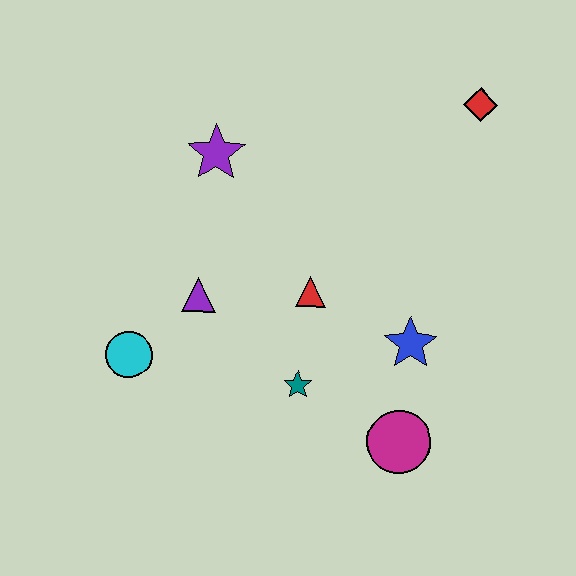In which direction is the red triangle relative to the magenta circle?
The red triangle is above the magenta circle.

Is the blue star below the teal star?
No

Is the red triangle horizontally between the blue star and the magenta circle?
No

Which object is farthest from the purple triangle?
The red diamond is farthest from the purple triangle.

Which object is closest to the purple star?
The purple triangle is closest to the purple star.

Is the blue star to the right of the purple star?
Yes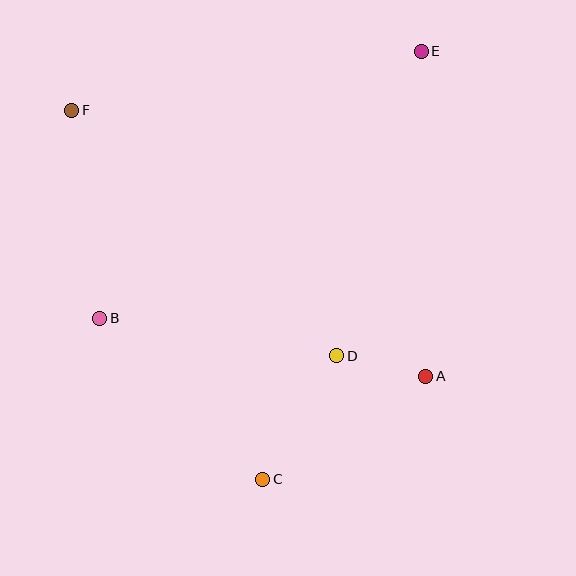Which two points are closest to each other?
Points A and D are closest to each other.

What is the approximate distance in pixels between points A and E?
The distance between A and E is approximately 325 pixels.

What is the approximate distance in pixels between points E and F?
The distance between E and F is approximately 355 pixels.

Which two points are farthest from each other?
Points C and E are farthest from each other.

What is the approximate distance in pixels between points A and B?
The distance between A and B is approximately 331 pixels.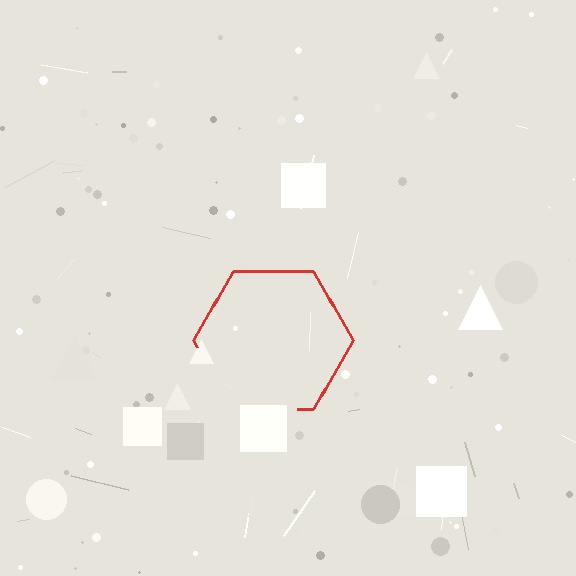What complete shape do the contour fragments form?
The contour fragments form a hexagon.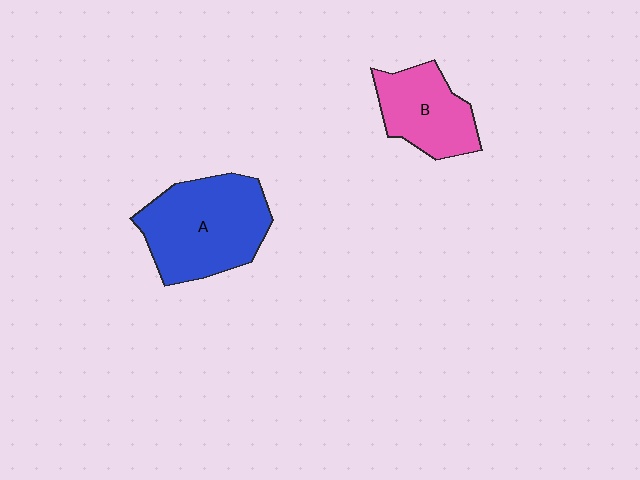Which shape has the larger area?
Shape A (blue).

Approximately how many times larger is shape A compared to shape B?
Approximately 1.6 times.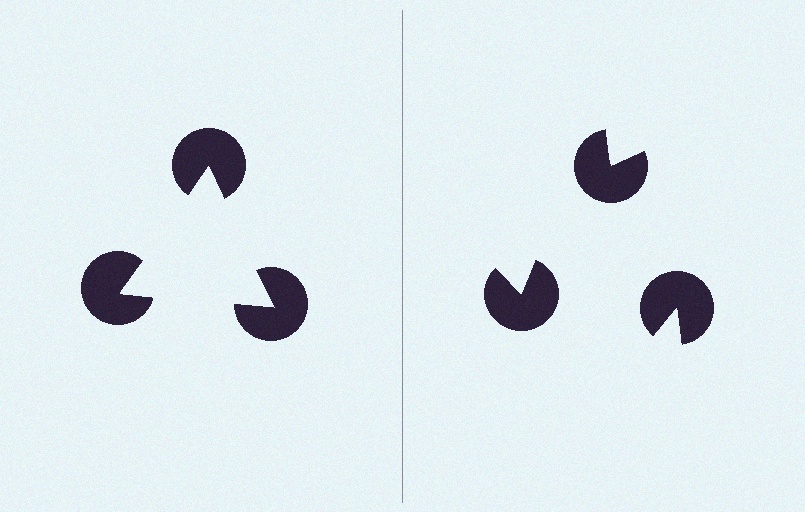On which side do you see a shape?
An illusory triangle appears on the left side. On the right side the wedge cuts are rotated, so no coherent shape forms.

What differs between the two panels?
The pac-man discs are positioned identically on both sides; only the wedge orientations differ. On the left they align to a triangle; on the right they are misaligned.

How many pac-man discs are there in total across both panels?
6 — 3 on each side.